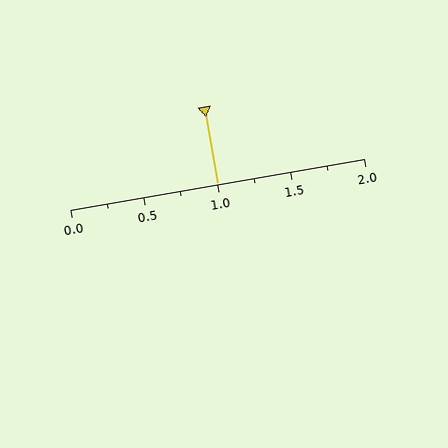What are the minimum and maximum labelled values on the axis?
The axis runs from 0.0 to 2.0.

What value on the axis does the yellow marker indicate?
The marker indicates approximately 1.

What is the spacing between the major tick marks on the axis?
The major ticks are spaced 0.5 apart.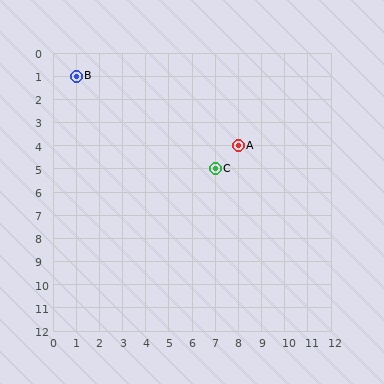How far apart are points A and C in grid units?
Points A and C are 1 column and 1 row apart (about 1.4 grid units diagonally).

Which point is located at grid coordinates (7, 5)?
Point C is at (7, 5).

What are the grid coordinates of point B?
Point B is at grid coordinates (1, 1).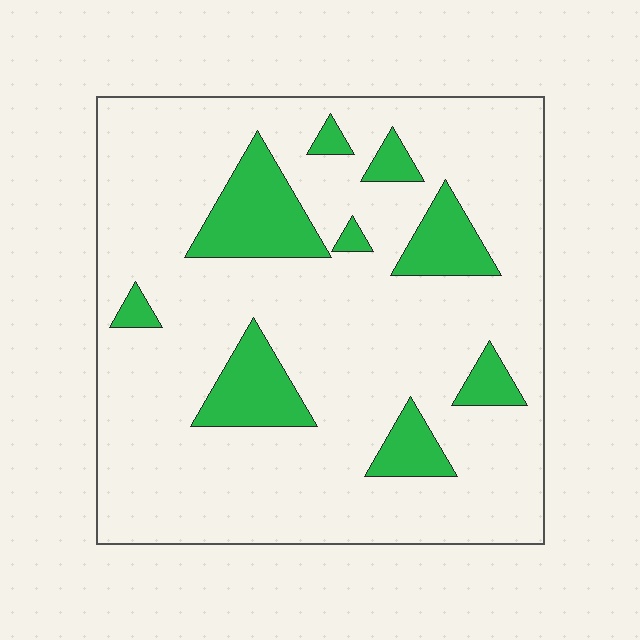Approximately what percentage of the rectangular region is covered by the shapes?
Approximately 15%.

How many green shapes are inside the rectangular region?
9.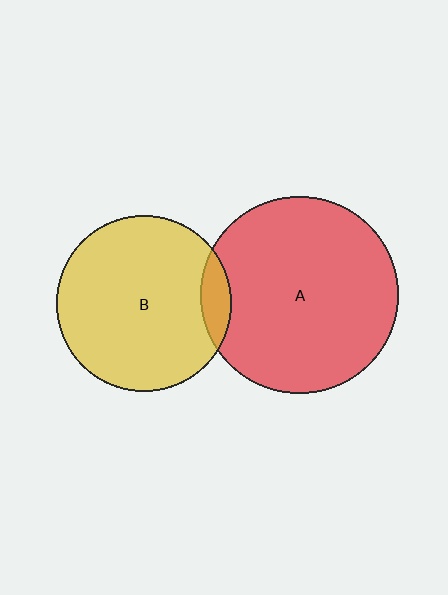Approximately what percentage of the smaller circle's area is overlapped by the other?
Approximately 10%.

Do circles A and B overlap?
Yes.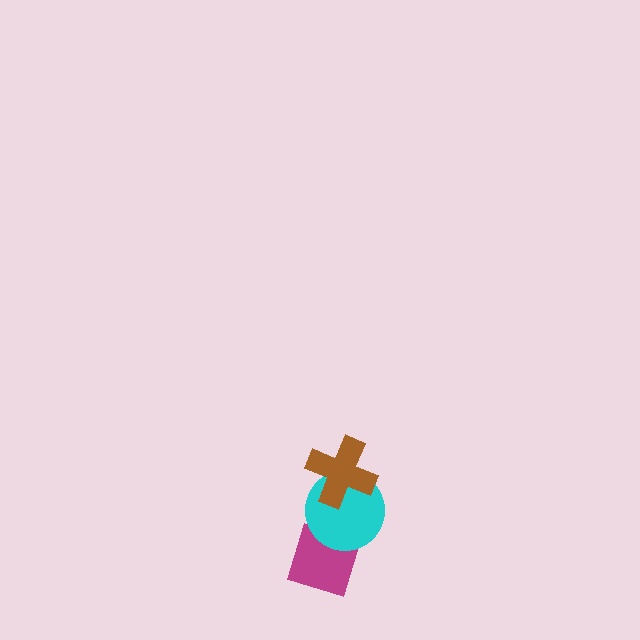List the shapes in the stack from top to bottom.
From top to bottom: the brown cross, the cyan circle, the magenta diamond.